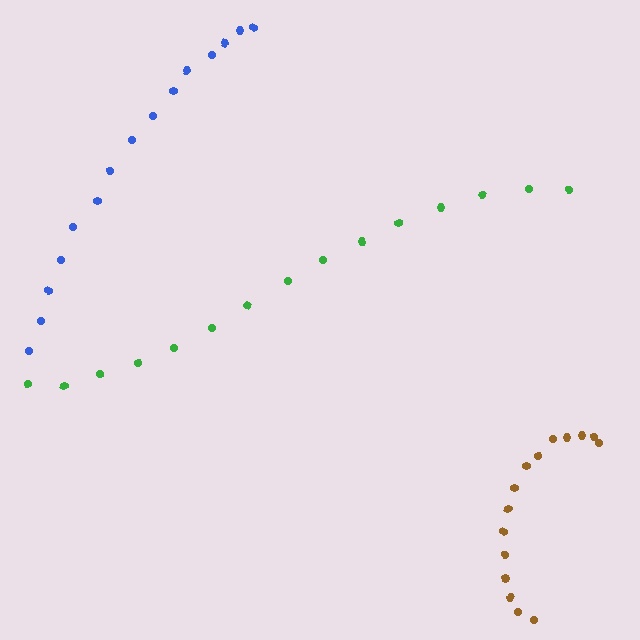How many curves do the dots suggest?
There are 3 distinct paths.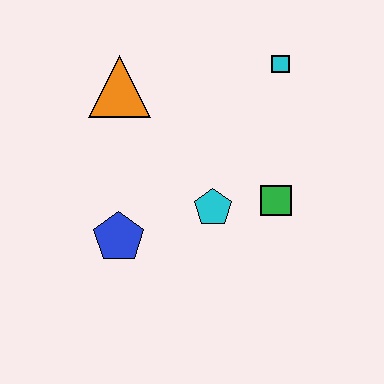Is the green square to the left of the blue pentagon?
No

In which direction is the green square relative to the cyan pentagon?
The green square is to the right of the cyan pentagon.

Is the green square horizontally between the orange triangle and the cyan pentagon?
No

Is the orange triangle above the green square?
Yes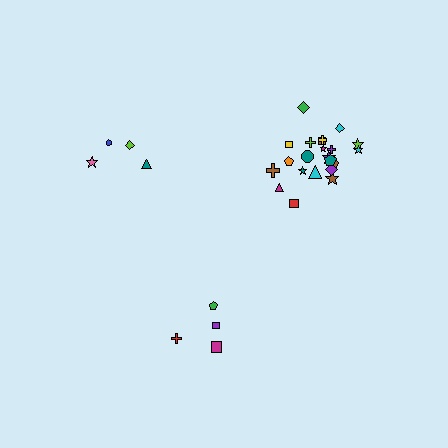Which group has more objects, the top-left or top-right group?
The top-right group.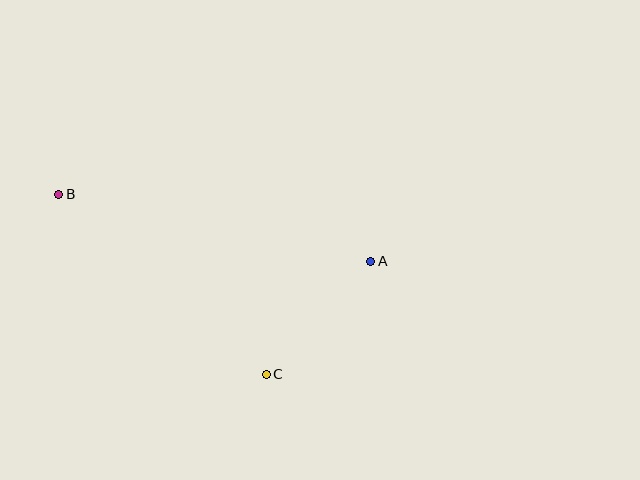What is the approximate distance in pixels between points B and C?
The distance between B and C is approximately 275 pixels.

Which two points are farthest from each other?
Points A and B are farthest from each other.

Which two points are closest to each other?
Points A and C are closest to each other.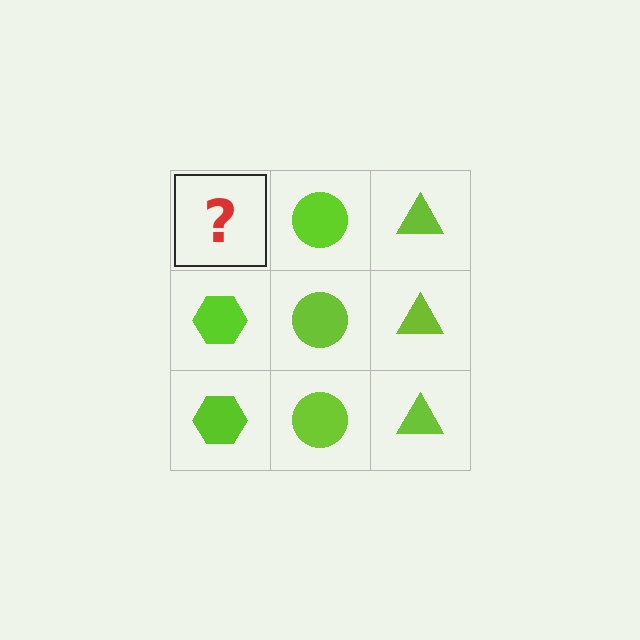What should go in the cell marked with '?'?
The missing cell should contain a lime hexagon.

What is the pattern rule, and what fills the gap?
The rule is that each column has a consistent shape. The gap should be filled with a lime hexagon.